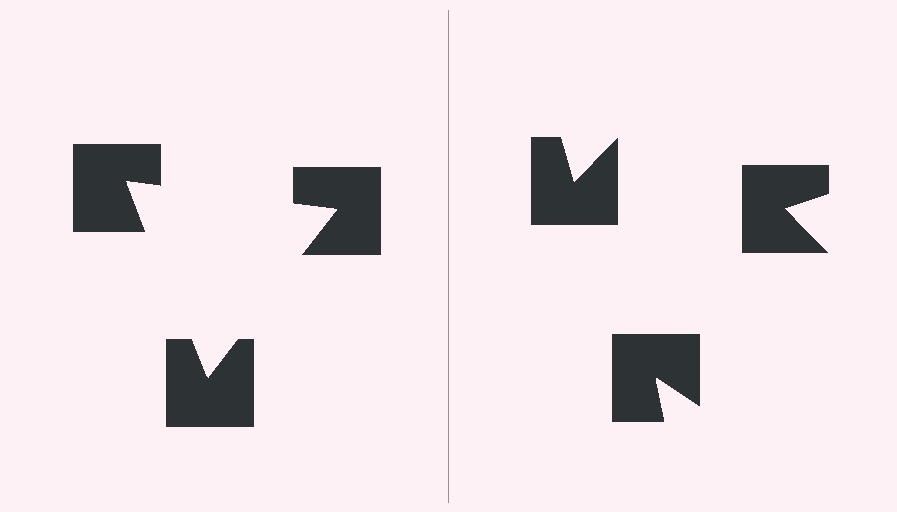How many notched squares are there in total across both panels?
6 — 3 on each side.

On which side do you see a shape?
An illusory triangle appears on the left side. On the right side the wedge cuts are rotated, so no coherent shape forms.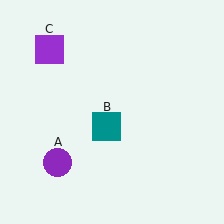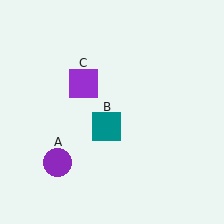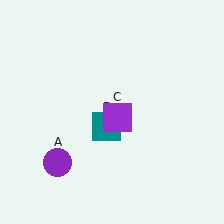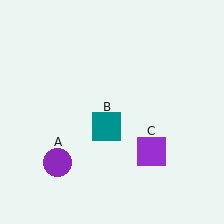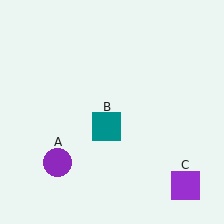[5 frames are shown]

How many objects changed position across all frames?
1 object changed position: purple square (object C).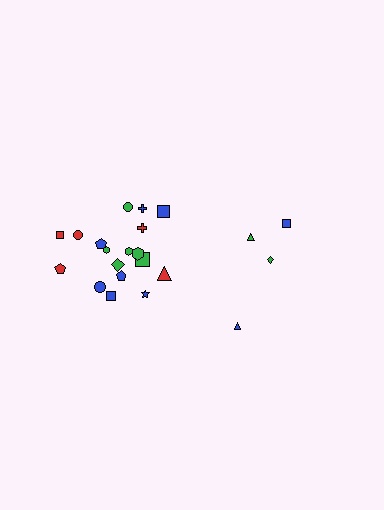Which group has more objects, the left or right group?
The left group.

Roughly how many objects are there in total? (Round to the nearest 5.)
Roughly 20 objects in total.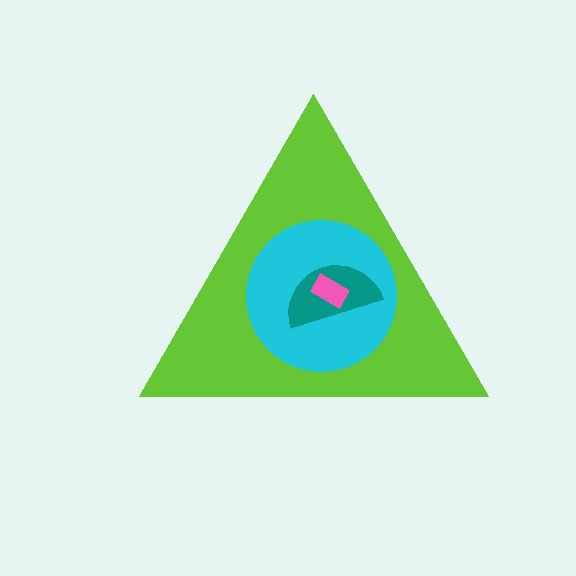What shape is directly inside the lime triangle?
The cyan circle.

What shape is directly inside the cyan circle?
The teal semicircle.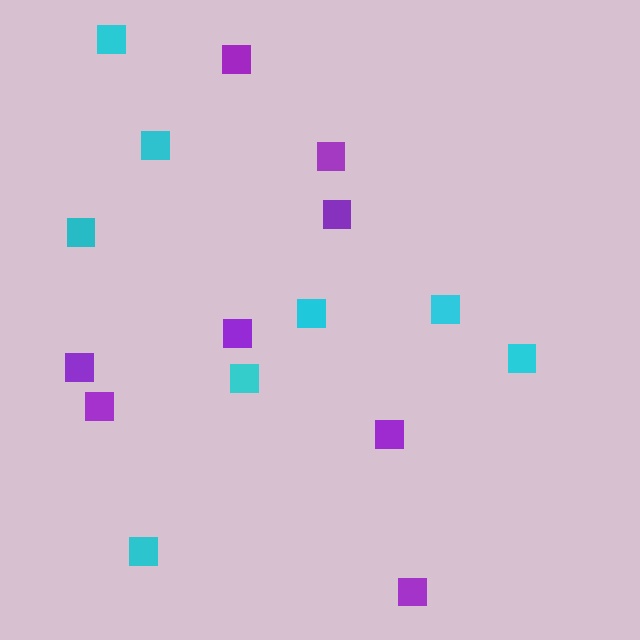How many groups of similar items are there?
There are 2 groups: one group of purple squares (8) and one group of cyan squares (8).